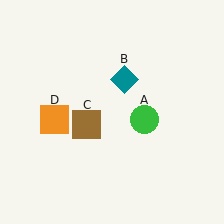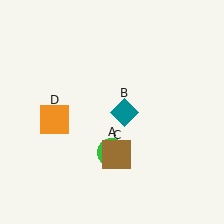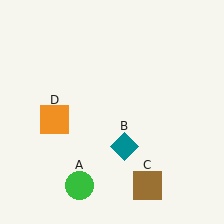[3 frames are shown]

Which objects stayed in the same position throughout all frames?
Orange square (object D) remained stationary.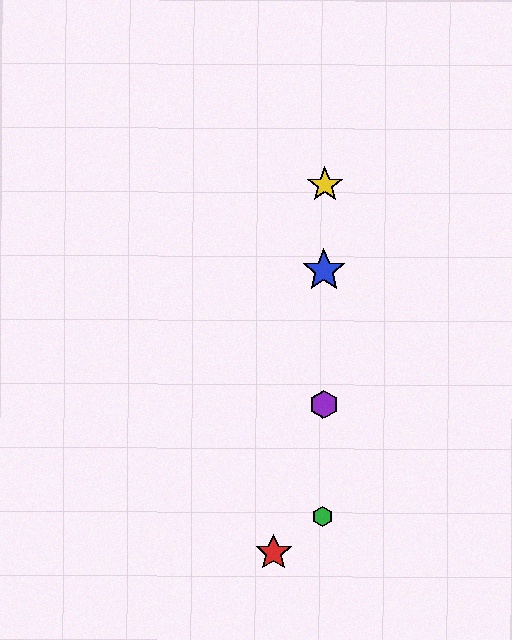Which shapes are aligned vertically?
The blue star, the green hexagon, the yellow star, the purple hexagon are aligned vertically.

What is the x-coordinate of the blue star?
The blue star is at x≈324.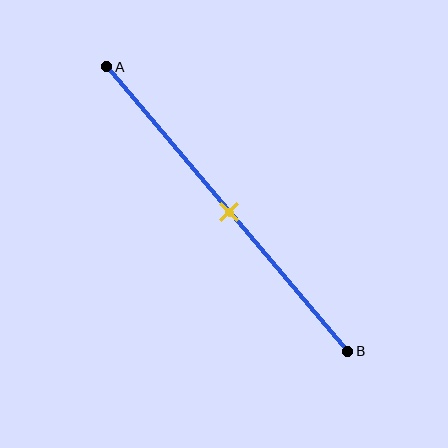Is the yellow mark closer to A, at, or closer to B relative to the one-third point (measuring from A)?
The yellow mark is closer to point B than the one-third point of segment AB.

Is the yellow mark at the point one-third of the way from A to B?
No, the mark is at about 50% from A, not at the 33% one-third point.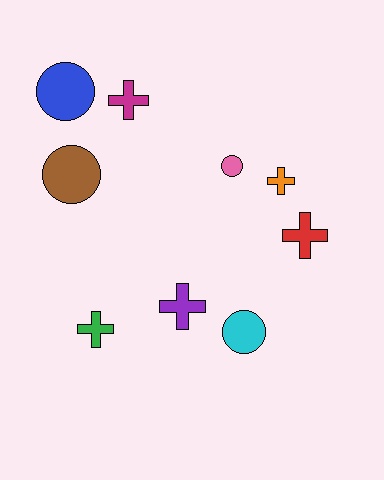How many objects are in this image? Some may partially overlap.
There are 9 objects.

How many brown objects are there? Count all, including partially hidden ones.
There is 1 brown object.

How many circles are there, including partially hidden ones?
There are 4 circles.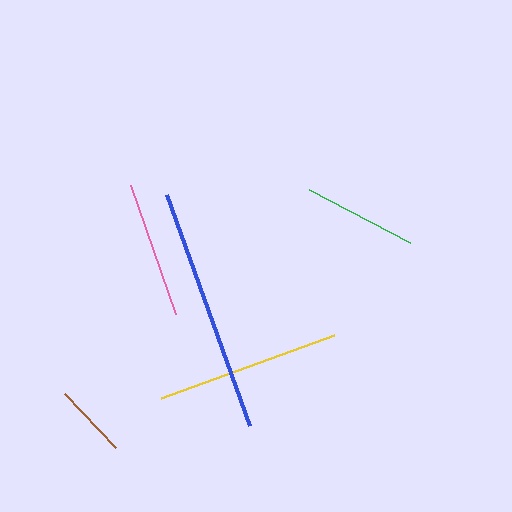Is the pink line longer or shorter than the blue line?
The blue line is longer than the pink line.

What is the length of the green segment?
The green segment is approximately 114 pixels long.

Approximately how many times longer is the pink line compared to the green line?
The pink line is approximately 1.2 times the length of the green line.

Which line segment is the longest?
The blue line is the longest at approximately 246 pixels.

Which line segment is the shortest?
The brown line is the shortest at approximately 74 pixels.